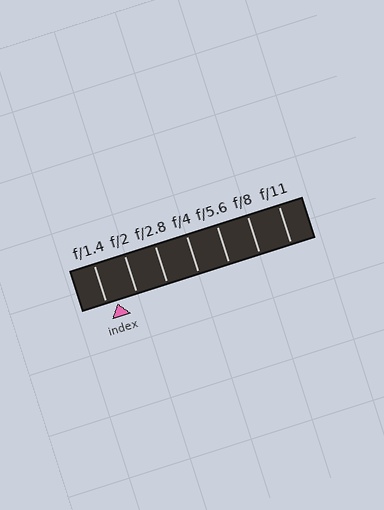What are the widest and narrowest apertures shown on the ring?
The widest aperture shown is f/1.4 and the narrowest is f/11.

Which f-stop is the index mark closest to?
The index mark is closest to f/1.4.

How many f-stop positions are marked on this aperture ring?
There are 7 f-stop positions marked.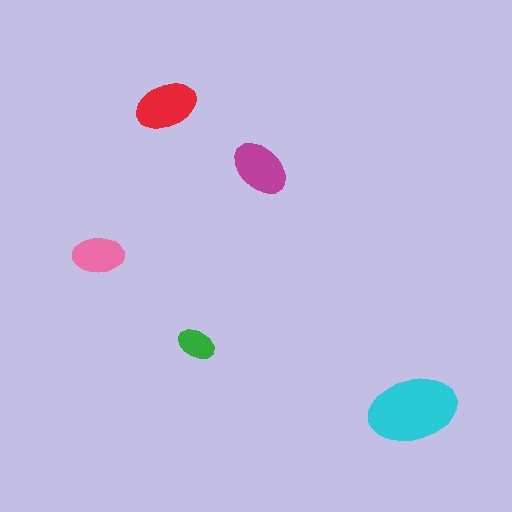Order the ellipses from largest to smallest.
the cyan one, the red one, the magenta one, the pink one, the green one.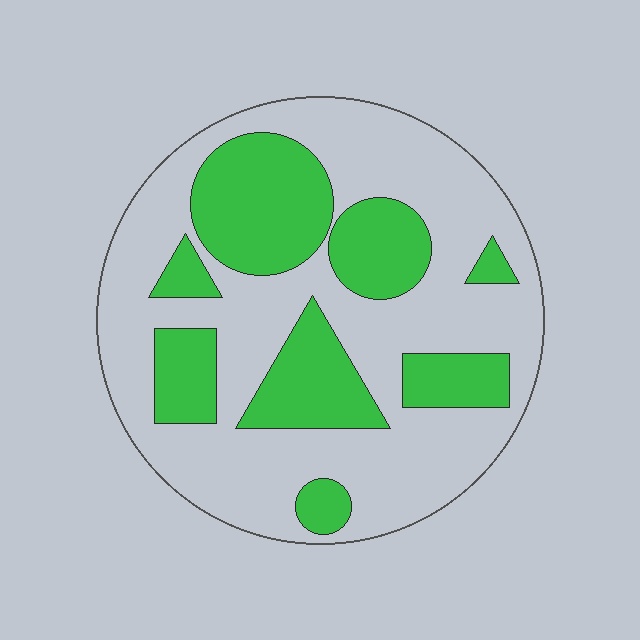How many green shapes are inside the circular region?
8.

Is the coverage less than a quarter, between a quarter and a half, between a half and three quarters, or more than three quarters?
Between a quarter and a half.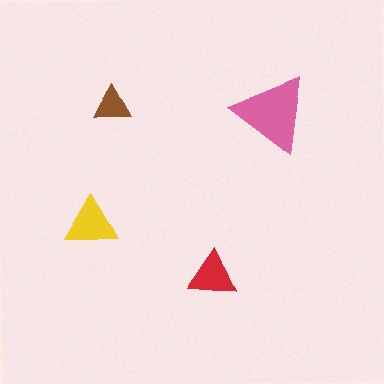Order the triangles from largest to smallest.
the pink one, the yellow one, the red one, the brown one.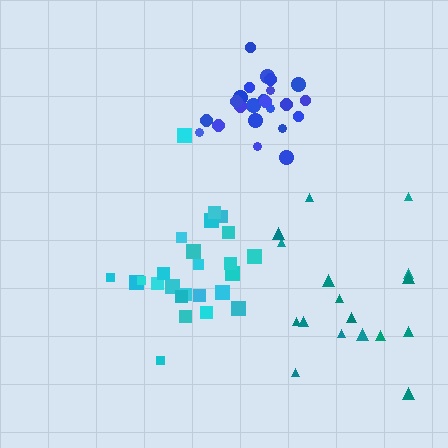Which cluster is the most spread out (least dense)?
Teal.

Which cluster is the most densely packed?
Blue.